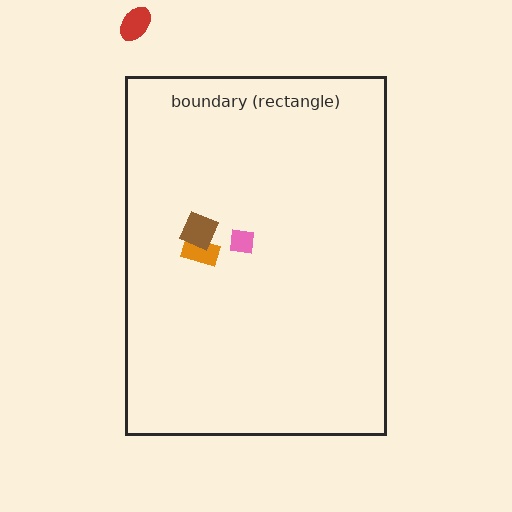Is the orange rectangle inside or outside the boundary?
Inside.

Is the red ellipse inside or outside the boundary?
Outside.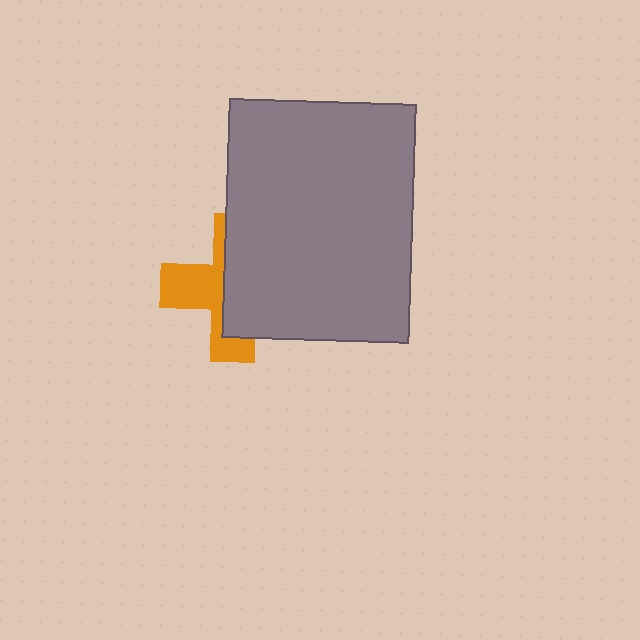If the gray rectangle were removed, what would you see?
You would see the complete orange cross.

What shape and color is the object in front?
The object in front is a gray rectangle.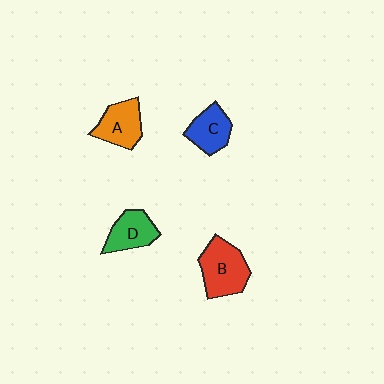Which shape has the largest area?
Shape B (red).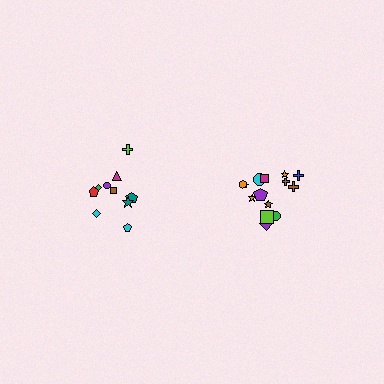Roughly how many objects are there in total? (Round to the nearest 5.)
Roughly 25 objects in total.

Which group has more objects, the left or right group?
The right group.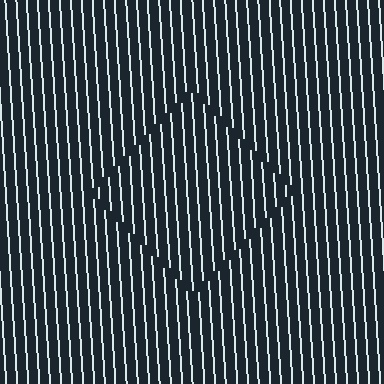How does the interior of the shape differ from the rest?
The interior of the shape contains the same grating, shifted by half a period — the contour is defined by the phase discontinuity where line-ends from the inner and outer gratings abut.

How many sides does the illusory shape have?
4 sides — the line-ends trace a square.